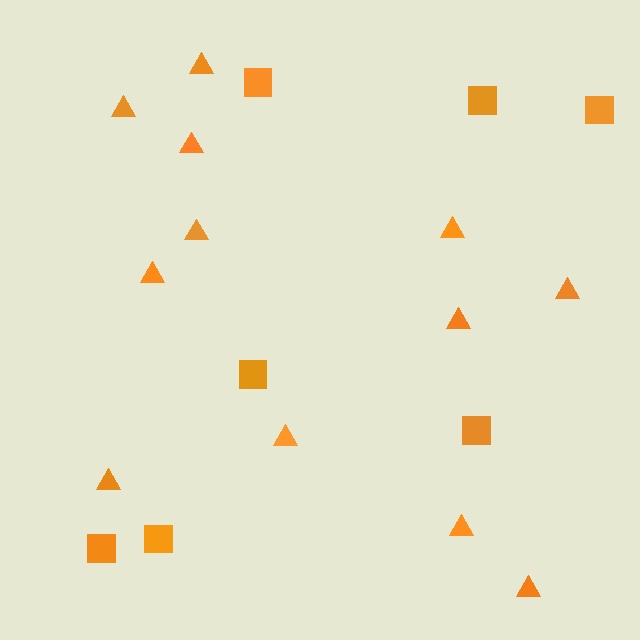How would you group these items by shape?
There are 2 groups: one group of triangles (12) and one group of squares (7).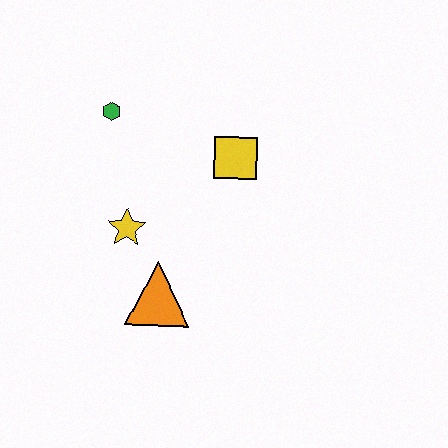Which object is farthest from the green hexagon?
The orange triangle is farthest from the green hexagon.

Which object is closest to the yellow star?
The orange triangle is closest to the yellow star.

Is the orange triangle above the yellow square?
No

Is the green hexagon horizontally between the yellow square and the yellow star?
No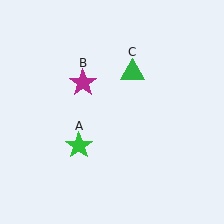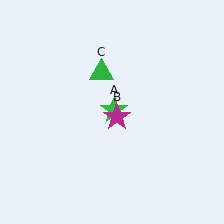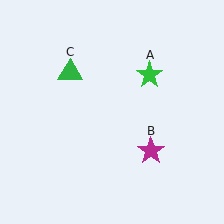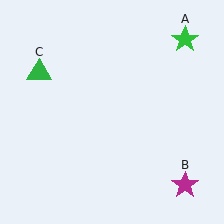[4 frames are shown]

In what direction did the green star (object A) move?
The green star (object A) moved up and to the right.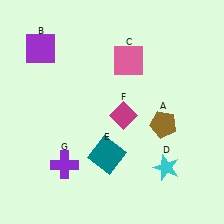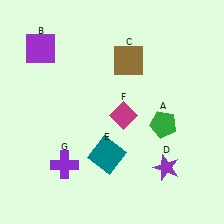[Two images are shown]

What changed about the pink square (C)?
In Image 1, C is pink. In Image 2, it changed to brown.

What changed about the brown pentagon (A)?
In Image 1, A is brown. In Image 2, it changed to green.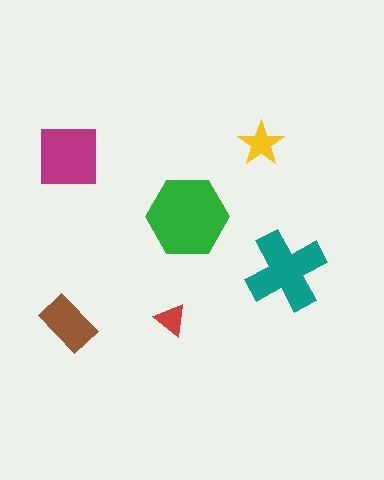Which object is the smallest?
The red triangle.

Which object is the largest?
The green hexagon.